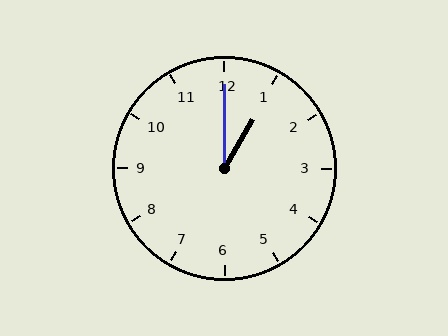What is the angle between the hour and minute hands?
Approximately 30 degrees.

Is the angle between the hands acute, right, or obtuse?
It is acute.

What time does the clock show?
1:00.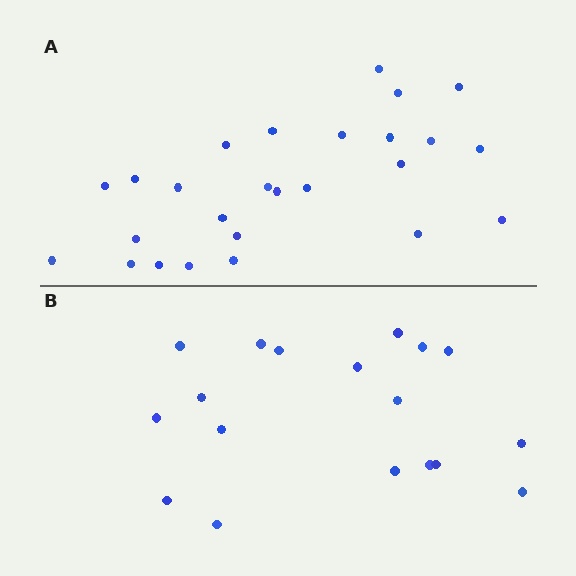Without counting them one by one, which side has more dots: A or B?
Region A (the top region) has more dots.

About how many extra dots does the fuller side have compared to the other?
Region A has roughly 8 or so more dots than region B.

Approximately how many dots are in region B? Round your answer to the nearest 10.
About 20 dots. (The exact count is 18, which rounds to 20.)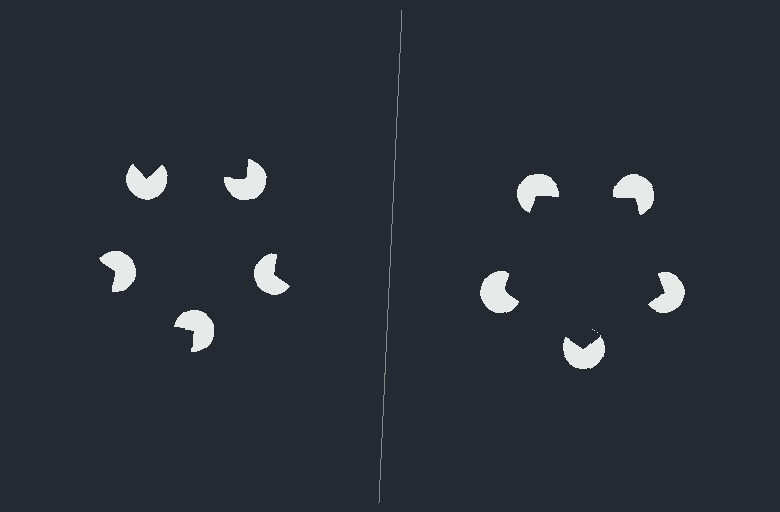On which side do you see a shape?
An illusory pentagon appears on the right side. On the left side the wedge cuts are rotated, so no coherent shape forms.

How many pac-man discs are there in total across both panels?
10 — 5 on each side.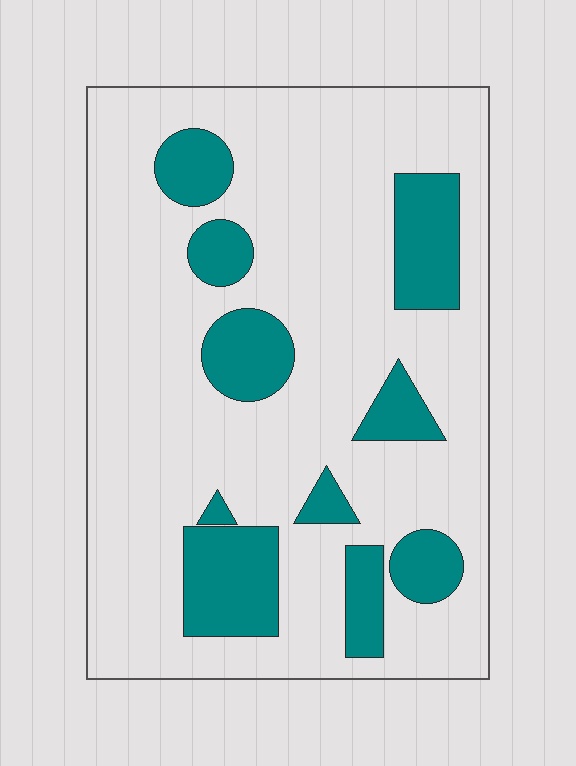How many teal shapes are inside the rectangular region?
10.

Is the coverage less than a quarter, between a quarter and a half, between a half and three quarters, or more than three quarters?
Less than a quarter.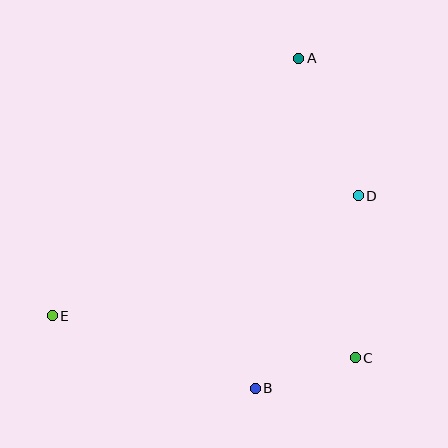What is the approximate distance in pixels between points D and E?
The distance between D and E is approximately 329 pixels.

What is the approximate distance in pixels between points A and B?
The distance between A and B is approximately 333 pixels.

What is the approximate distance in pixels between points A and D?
The distance between A and D is approximately 150 pixels.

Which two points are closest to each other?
Points B and C are closest to each other.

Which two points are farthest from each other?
Points A and E are farthest from each other.